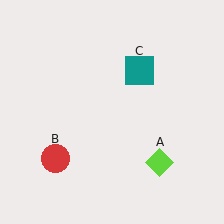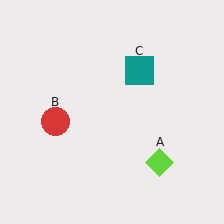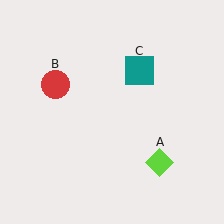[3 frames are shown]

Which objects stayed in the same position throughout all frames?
Lime diamond (object A) and teal square (object C) remained stationary.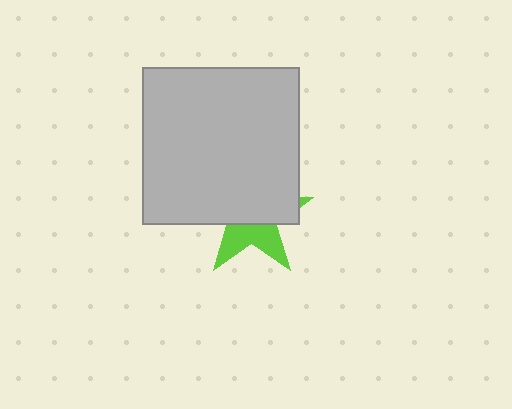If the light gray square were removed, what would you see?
You would see the complete lime star.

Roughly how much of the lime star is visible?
A small part of it is visible (roughly 39%).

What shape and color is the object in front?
The object in front is a light gray square.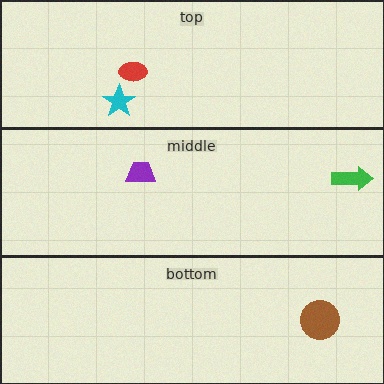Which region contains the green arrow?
The middle region.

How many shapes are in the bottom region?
1.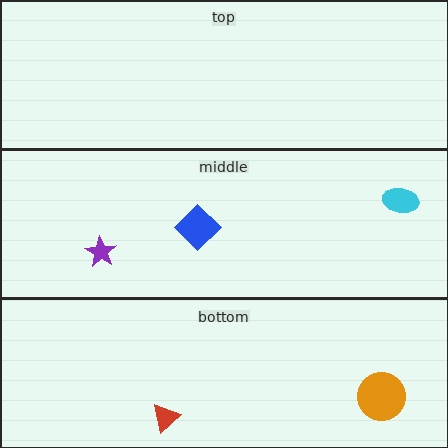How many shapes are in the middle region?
3.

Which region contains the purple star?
The middle region.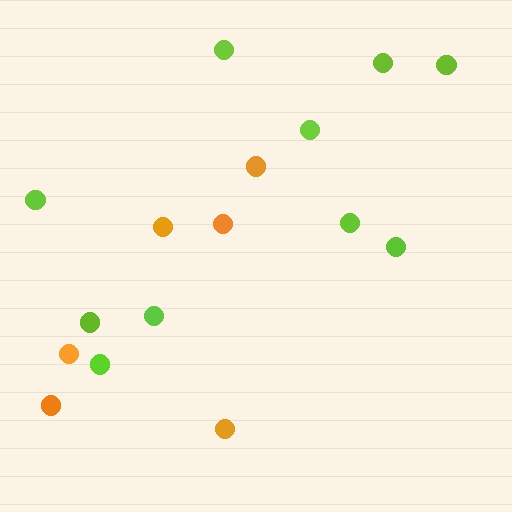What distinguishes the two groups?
There are 2 groups: one group of lime circles (10) and one group of orange circles (6).